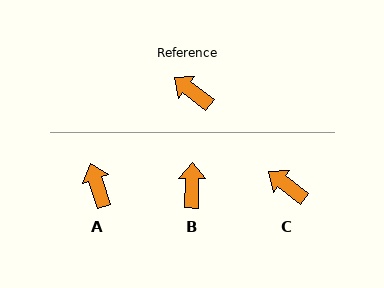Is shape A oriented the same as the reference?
No, it is off by about 34 degrees.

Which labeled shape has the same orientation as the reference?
C.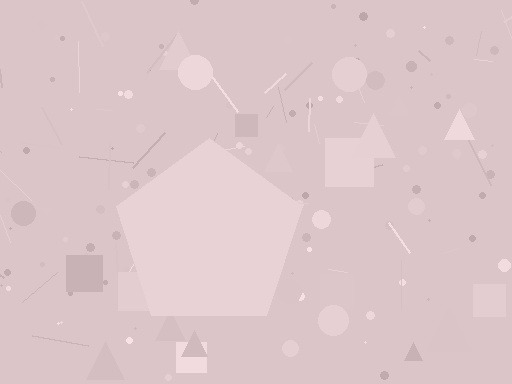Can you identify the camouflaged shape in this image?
The camouflaged shape is a pentagon.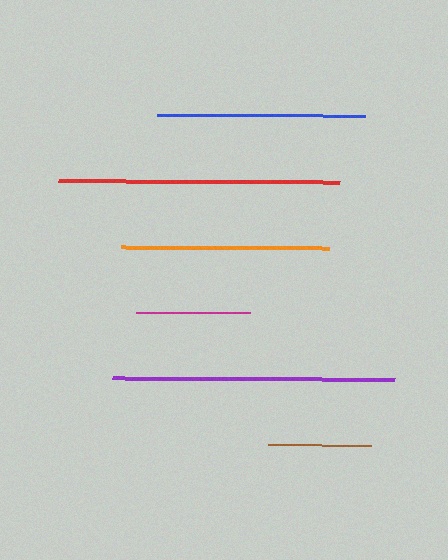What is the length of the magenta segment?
The magenta segment is approximately 115 pixels long.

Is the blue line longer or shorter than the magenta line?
The blue line is longer than the magenta line.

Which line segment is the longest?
The purple line is the longest at approximately 282 pixels.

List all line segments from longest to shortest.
From longest to shortest: purple, red, blue, orange, magenta, brown.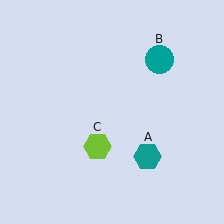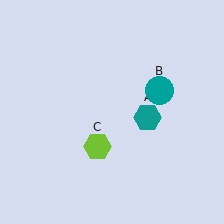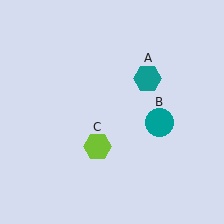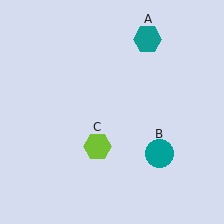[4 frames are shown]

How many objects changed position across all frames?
2 objects changed position: teal hexagon (object A), teal circle (object B).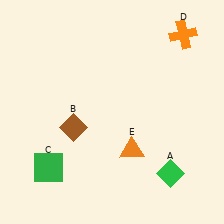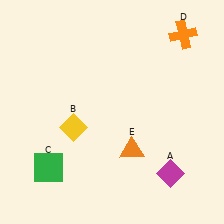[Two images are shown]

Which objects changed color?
A changed from green to magenta. B changed from brown to yellow.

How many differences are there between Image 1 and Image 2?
There are 2 differences between the two images.